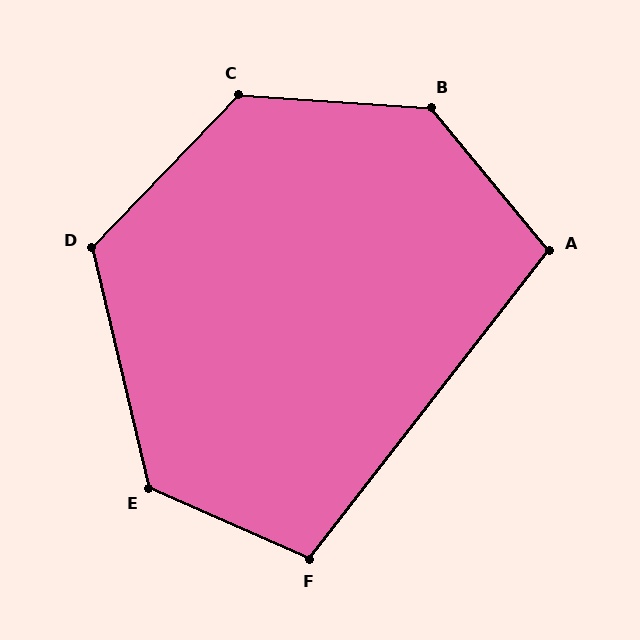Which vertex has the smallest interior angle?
A, at approximately 103 degrees.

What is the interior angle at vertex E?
Approximately 127 degrees (obtuse).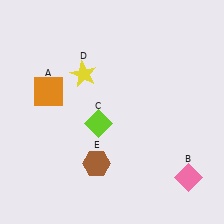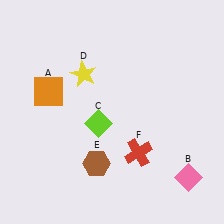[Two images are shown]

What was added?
A red cross (F) was added in Image 2.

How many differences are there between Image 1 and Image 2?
There is 1 difference between the two images.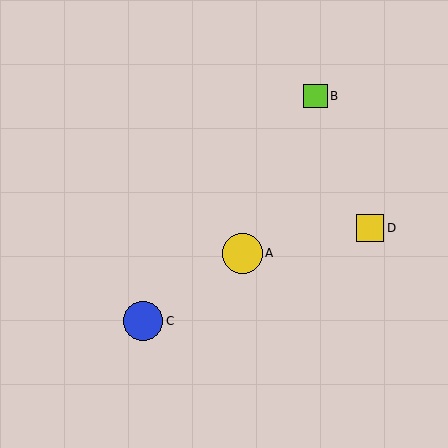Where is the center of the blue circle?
The center of the blue circle is at (143, 321).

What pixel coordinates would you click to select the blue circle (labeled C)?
Click at (143, 321) to select the blue circle C.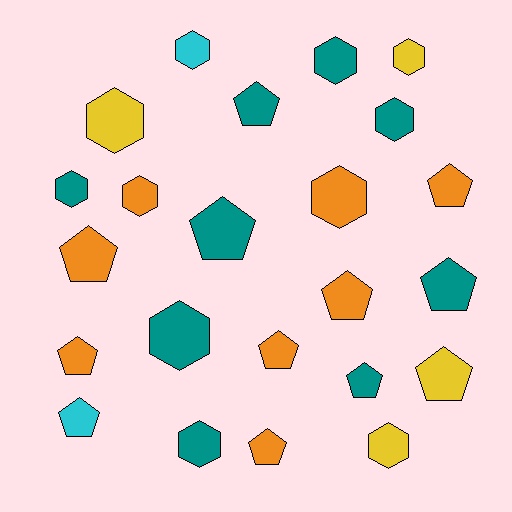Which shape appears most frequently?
Pentagon, with 12 objects.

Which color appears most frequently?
Teal, with 9 objects.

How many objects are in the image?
There are 23 objects.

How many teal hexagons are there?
There are 5 teal hexagons.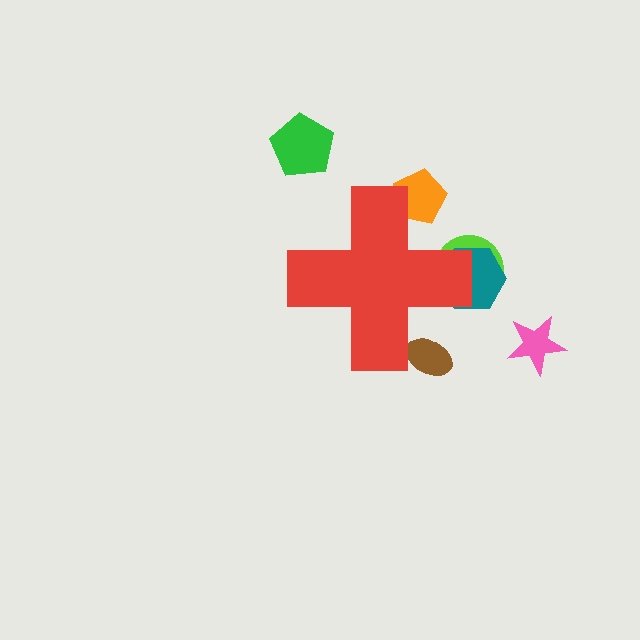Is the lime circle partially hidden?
Yes, the lime circle is partially hidden behind the red cross.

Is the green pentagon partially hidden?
No, the green pentagon is fully visible.